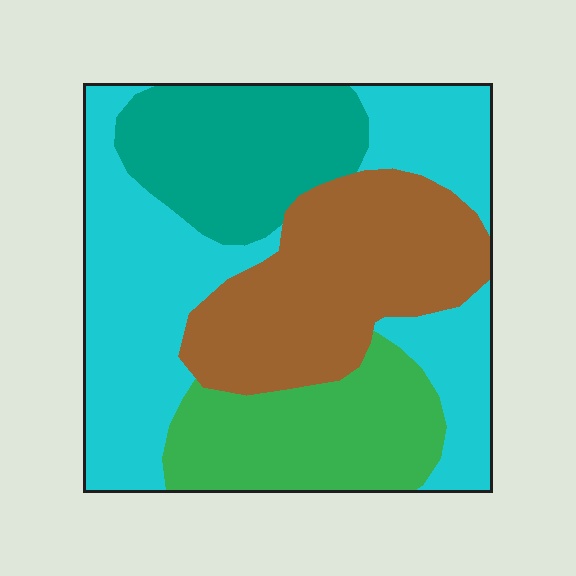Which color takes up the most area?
Cyan, at roughly 40%.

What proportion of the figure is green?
Green covers 18% of the figure.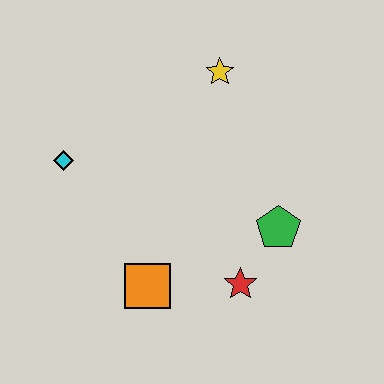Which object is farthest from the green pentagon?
The cyan diamond is farthest from the green pentagon.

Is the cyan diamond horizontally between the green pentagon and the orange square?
No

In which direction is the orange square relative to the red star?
The orange square is to the left of the red star.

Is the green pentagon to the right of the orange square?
Yes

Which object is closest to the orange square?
The red star is closest to the orange square.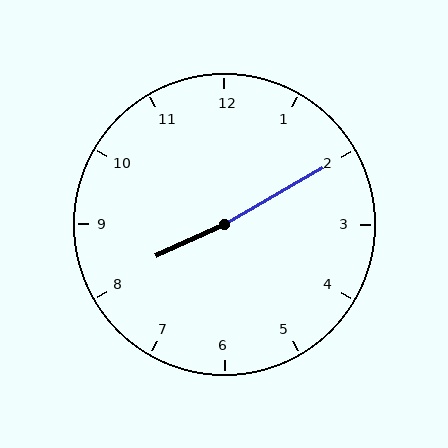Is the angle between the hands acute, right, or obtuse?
It is obtuse.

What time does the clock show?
8:10.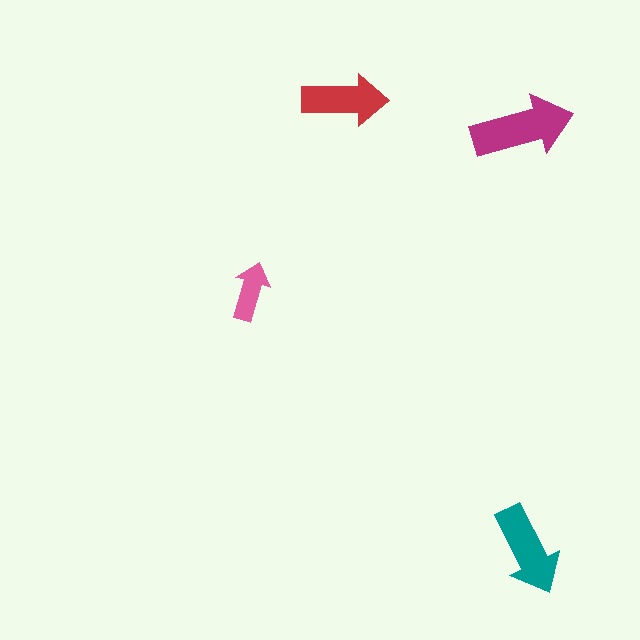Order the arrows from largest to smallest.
the magenta one, the teal one, the red one, the pink one.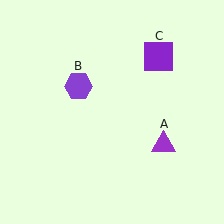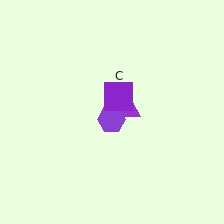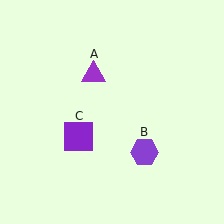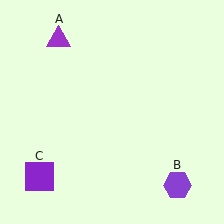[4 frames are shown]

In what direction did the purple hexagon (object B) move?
The purple hexagon (object B) moved down and to the right.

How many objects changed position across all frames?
3 objects changed position: purple triangle (object A), purple hexagon (object B), purple square (object C).